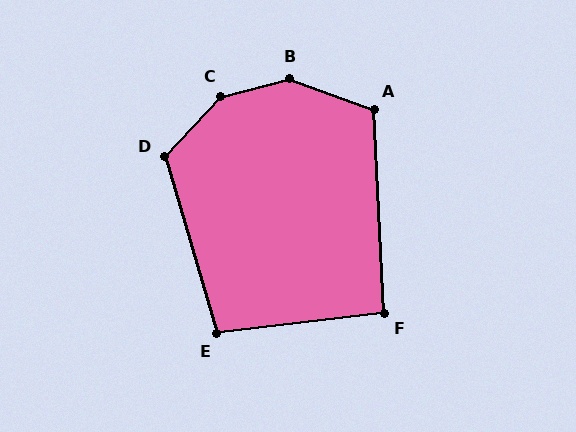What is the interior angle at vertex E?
Approximately 100 degrees (obtuse).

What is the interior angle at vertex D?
Approximately 120 degrees (obtuse).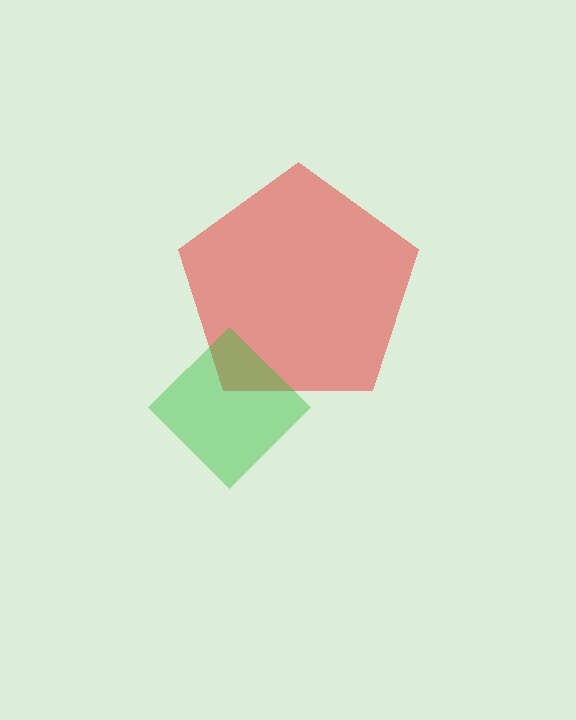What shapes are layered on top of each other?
The layered shapes are: a red pentagon, a green diamond.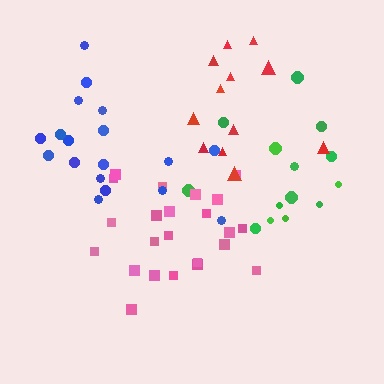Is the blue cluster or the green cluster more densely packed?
Blue.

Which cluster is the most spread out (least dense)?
Red.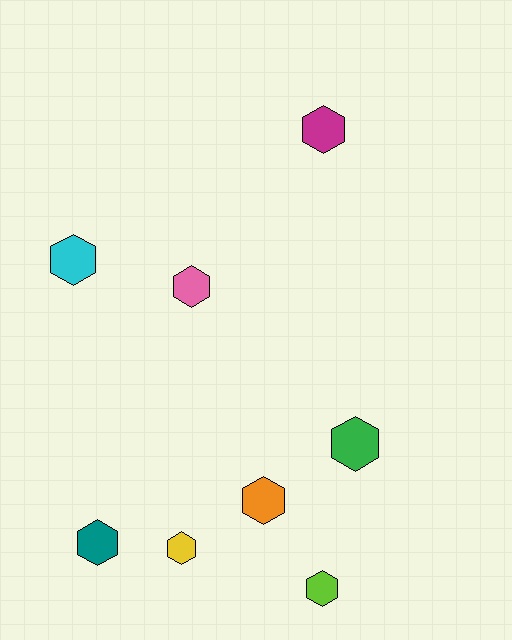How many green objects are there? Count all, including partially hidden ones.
There is 1 green object.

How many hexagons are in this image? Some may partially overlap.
There are 8 hexagons.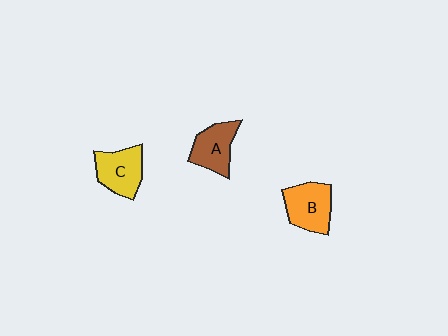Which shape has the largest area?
Shape B (orange).